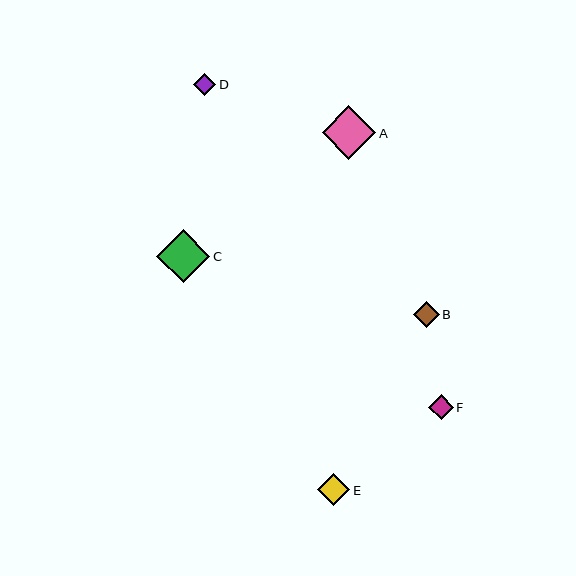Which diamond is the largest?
Diamond A is the largest with a size of approximately 54 pixels.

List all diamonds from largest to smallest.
From largest to smallest: A, C, E, B, F, D.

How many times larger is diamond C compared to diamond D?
Diamond C is approximately 2.4 times the size of diamond D.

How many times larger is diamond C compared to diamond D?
Diamond C is approximately 2.4 times the size of diamond D.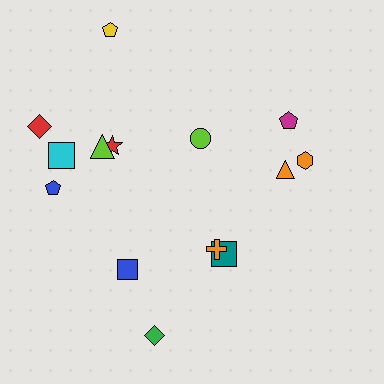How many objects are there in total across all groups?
There are 14 objects.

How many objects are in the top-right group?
There are 4 objects.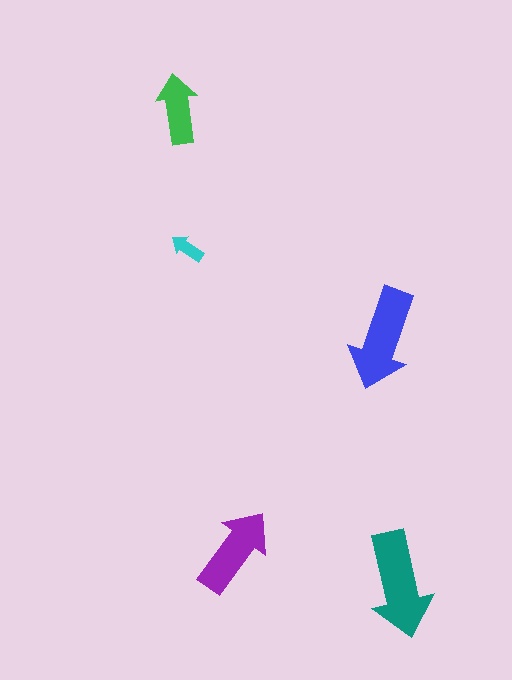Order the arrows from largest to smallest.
the teal one, the blue one, the purple one, the green one, the cyan one.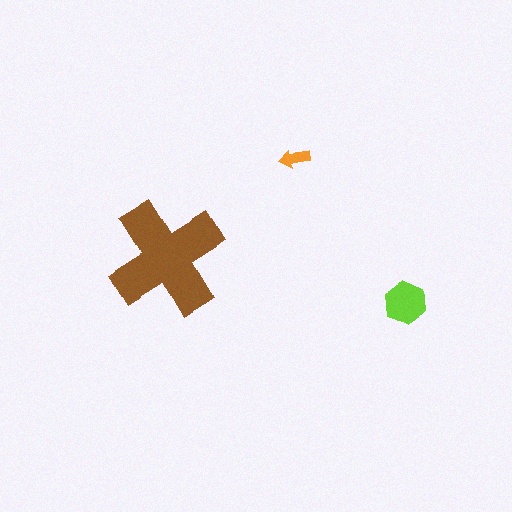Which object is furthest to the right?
The lime hexagon is rightmost.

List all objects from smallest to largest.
The orange arrow, the lime hexagon, the brown cross.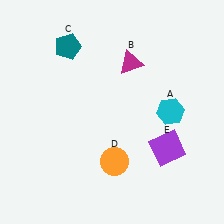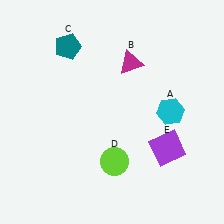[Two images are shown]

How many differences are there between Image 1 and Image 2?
There is 1 difference between the two images.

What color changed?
The circle (D) changed from orange in Image 1 to lime in Image 2.